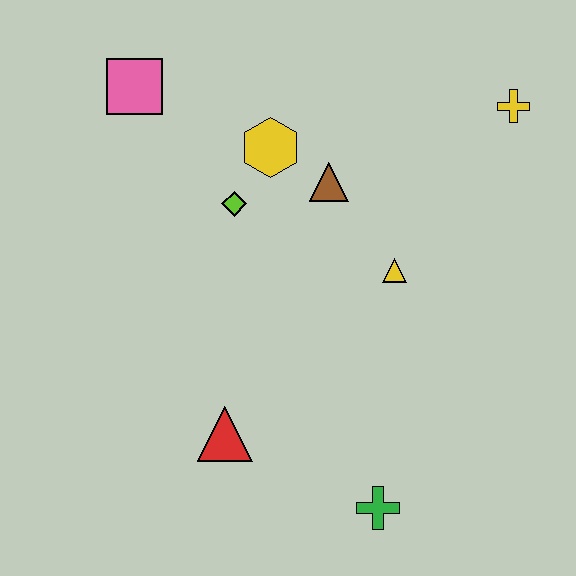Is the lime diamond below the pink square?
Yes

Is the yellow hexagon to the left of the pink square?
No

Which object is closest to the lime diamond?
The yellow hexagon is closest to the lime diamond.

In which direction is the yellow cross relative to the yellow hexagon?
The yellow cross is to the right of the yellow hexagon.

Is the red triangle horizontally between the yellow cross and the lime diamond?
No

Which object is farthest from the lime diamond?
The green cross is farthest from the lime diamond.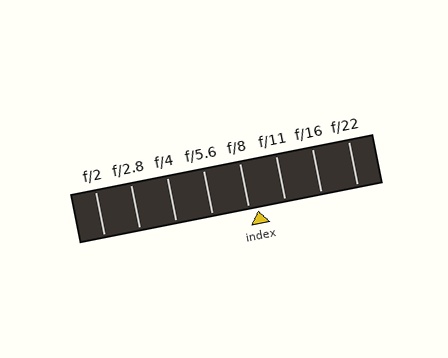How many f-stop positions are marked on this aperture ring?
There are 8 f-stop positions marked.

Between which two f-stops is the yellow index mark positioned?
The index mark is between f/8 and f/11.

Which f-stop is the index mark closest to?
The index mark is closest to f/8.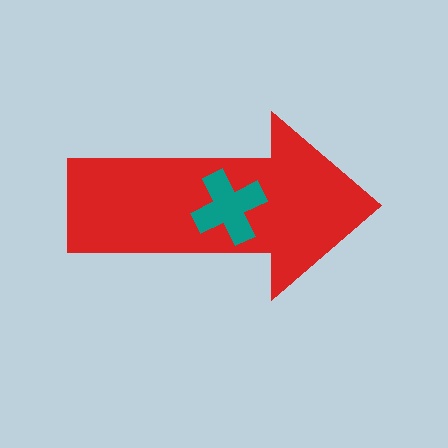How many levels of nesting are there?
2.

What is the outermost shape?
The red arrow.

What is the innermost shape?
The teal cross.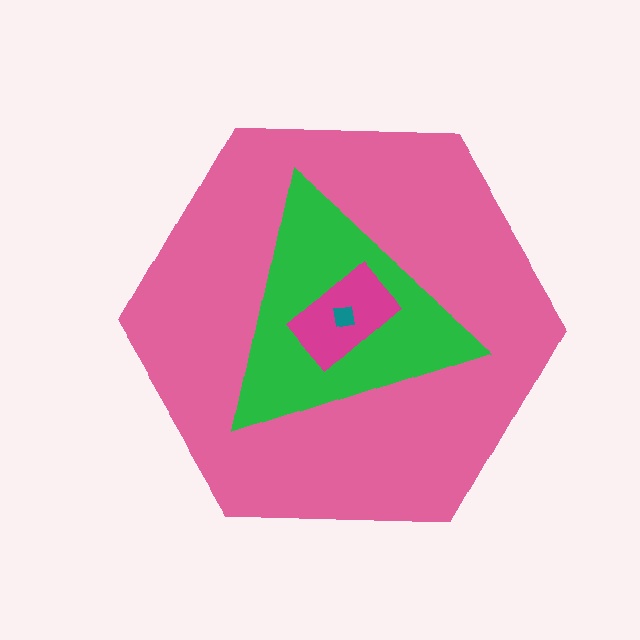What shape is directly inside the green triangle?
The magenta rectangle.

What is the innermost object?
The teal square.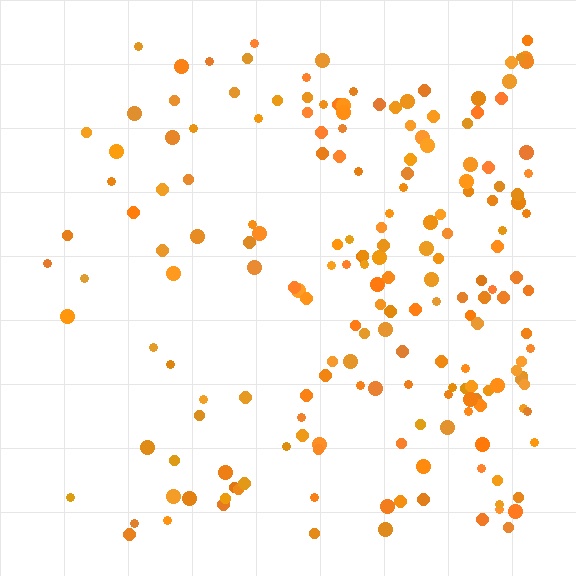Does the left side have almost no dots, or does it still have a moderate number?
Still a moderate number, just noticeably fewer than the right.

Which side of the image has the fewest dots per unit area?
The left.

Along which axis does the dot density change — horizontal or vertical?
Horizontal.